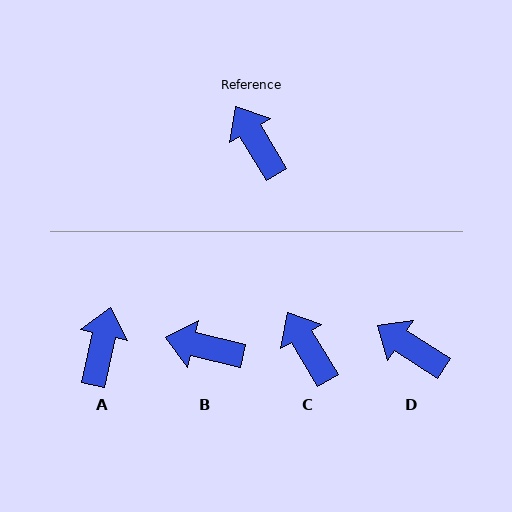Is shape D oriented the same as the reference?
No, it is off by about 26 degrees.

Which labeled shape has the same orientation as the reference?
C.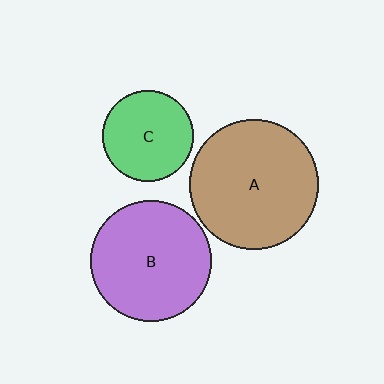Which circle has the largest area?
Circle A (brown).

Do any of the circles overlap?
No, none of the circles overlap.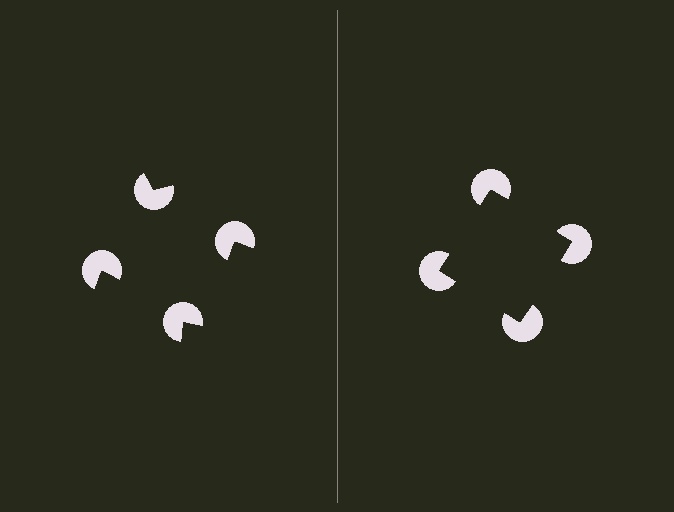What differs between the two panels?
The pac-man discs are positioned identically on both sides; only the wedge orientations differ. On the right they align to a square; on the left they are misaligned.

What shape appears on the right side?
An illusory square.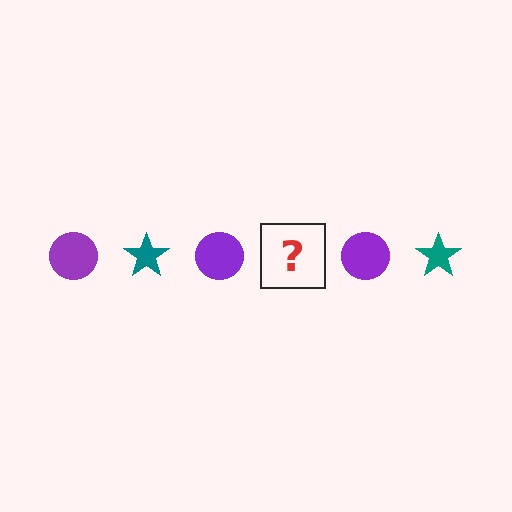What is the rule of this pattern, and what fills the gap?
The rule is that the pattern alternates between purple circle and teal star. The gap should be filled with a teal star.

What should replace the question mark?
The question mark should be replaced with a teal star.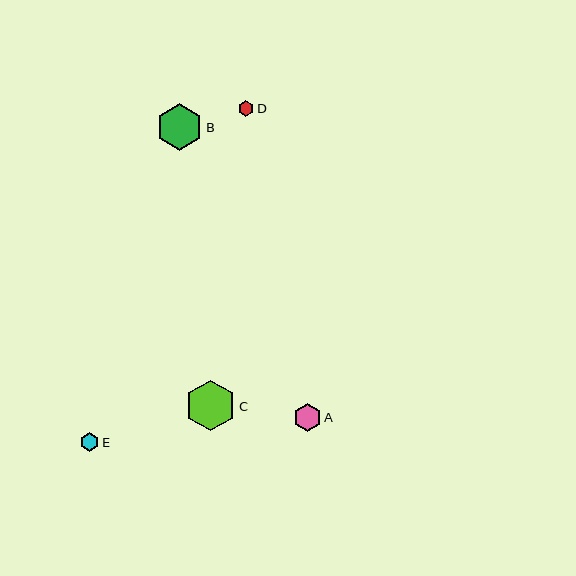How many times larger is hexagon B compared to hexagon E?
Hexagon B is approximately 2.5 times the size of hexagon E.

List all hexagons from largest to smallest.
From largest to smallest: C, B, A, E, D.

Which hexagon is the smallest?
Hexagon D is the smallest with a size of approximately 16 pixels.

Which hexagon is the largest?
Hexagon C is the largest with a size of approximately 51 pixels.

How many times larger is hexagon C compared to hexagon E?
Hexagon C is approximately 2.7 times the size of hexagon E.